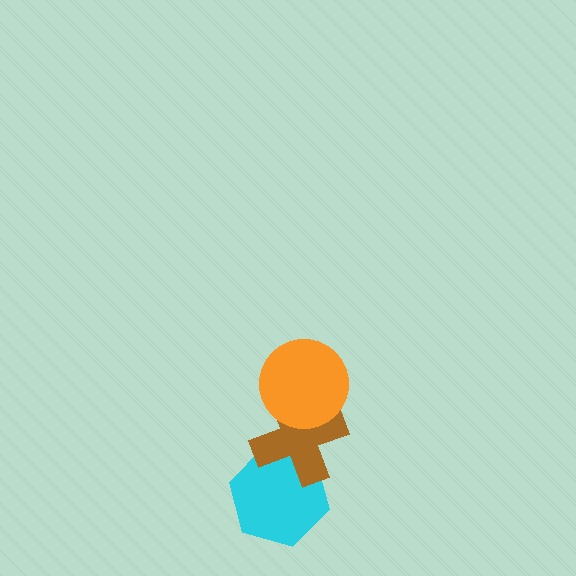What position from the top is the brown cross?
The brown cross is 2nd from the top.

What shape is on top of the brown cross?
The orange circle is on top of the brown cross.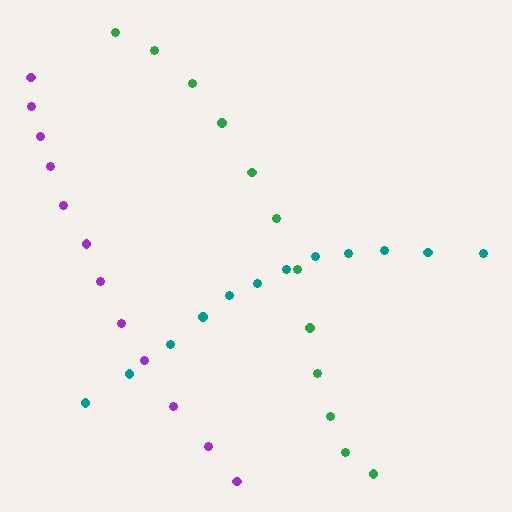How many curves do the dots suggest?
There are 3 distinct paths.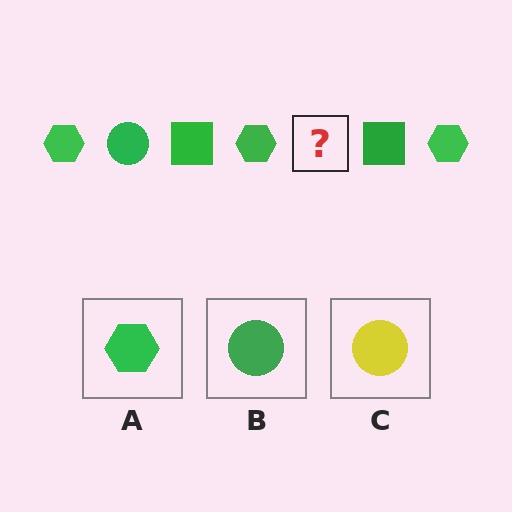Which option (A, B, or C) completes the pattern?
B.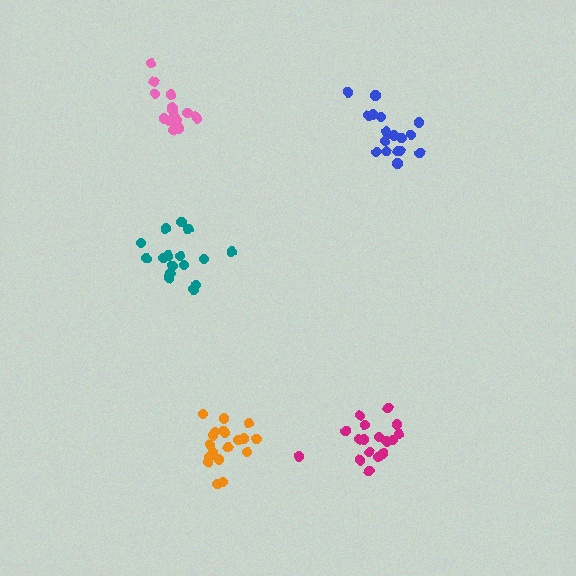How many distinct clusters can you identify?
There are 5 distinct clusters.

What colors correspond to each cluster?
The clusters are colored: orange, pink, teal, blue, magenta.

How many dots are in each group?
Group 1: 19 dots, Group 2: 16 dots, Group 3: 16 dots, Group 4: 18 dots, Group 5: 17 dots (86 total).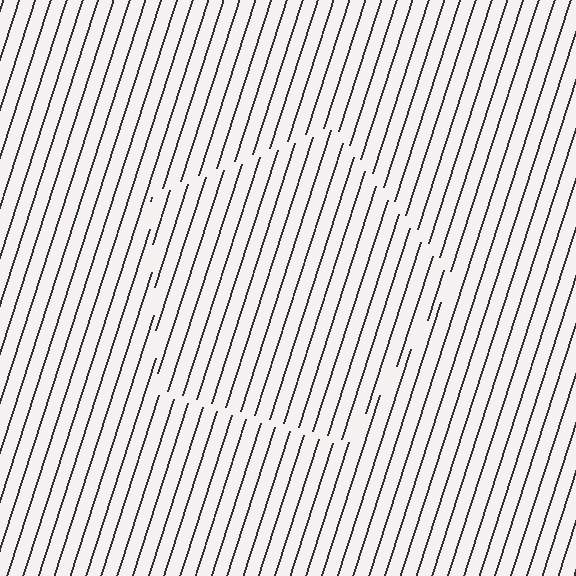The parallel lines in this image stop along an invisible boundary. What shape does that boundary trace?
An illusory pentagon. The interior of the shape contains the same grating, shifted by half a period — the contour is defined by the phase discontinuity where line-ends from the inner and outer gratings abut.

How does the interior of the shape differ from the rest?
The interior of the shape contains the same grating, shifted by half a period — the contour is defined by the phase discontinuity where line-ends from the inner and outer gratings abut.